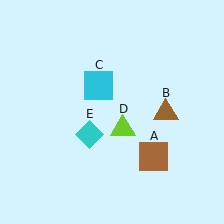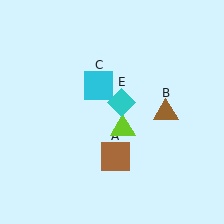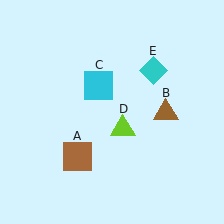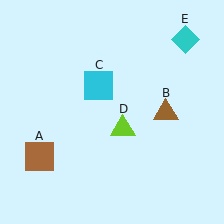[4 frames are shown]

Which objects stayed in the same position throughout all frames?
Brown triangle (object B) and cyan square (object C) and lime triangle (object D) remained stationary.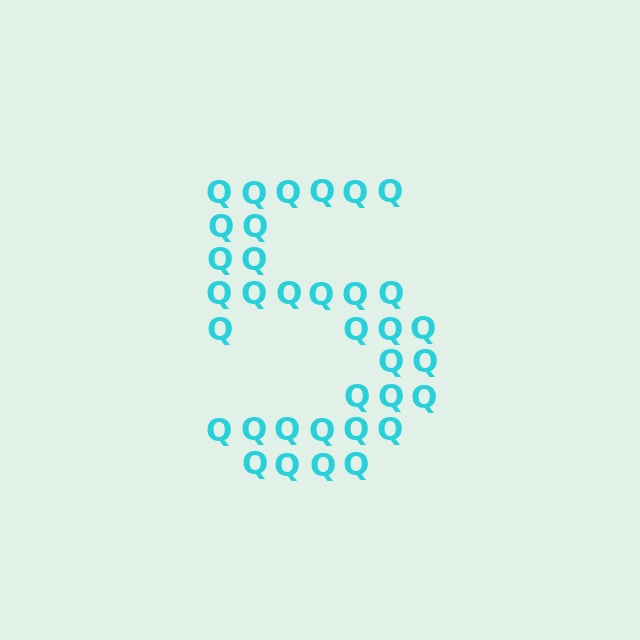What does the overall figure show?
The overall figure shows the digit 5.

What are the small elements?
The small elements are letter Q's.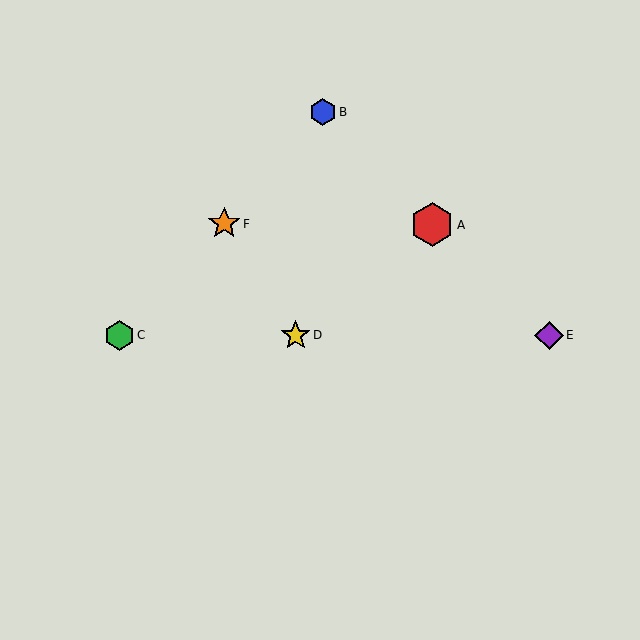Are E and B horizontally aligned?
No, E is at y≈335 and B is at y≈112.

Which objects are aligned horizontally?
Objects C, D, E are aligned horizontally.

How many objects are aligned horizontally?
3 objects (C, D, E) are aligned horizontally.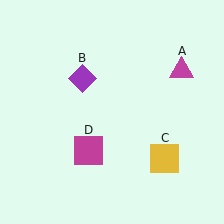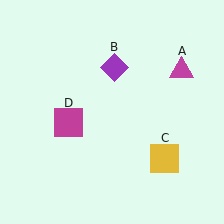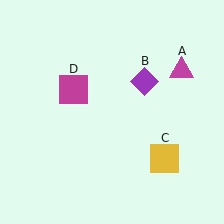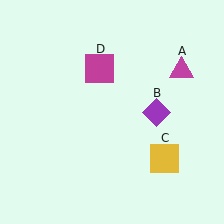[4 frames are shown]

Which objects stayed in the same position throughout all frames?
Magenta triangle (object A) and yellow square (object C) remained stationary.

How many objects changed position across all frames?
2 objects changed position: purple diamond (object B), magenta square (object D).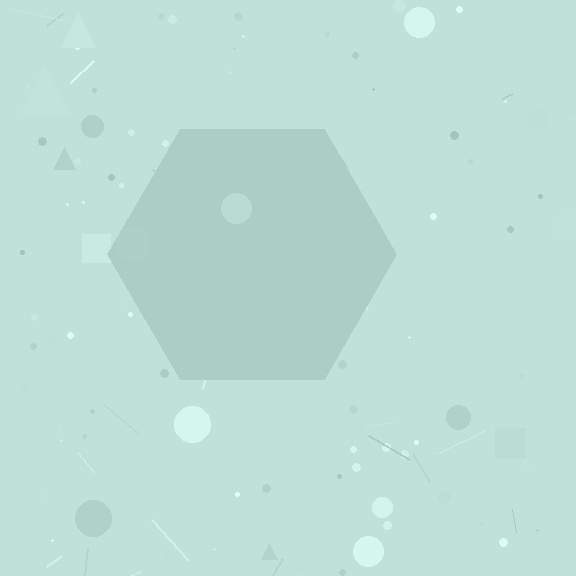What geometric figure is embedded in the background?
A hexagon is embedded in the background.